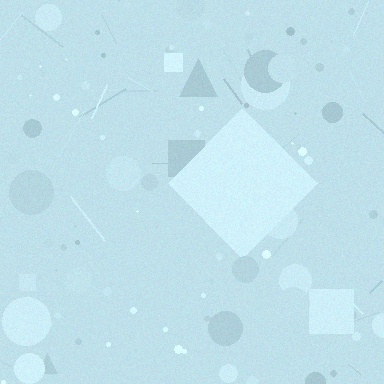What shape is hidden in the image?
A diamond is hidden in the image.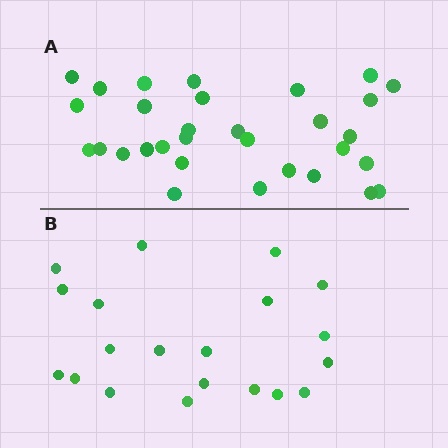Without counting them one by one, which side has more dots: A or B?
Region A (the top region) has more dots.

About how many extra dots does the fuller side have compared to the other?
Region A has roughly 12 or so more dots than region B.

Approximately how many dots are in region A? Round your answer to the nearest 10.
About 30 dots. (The exact count is 31, which rounds to 30.)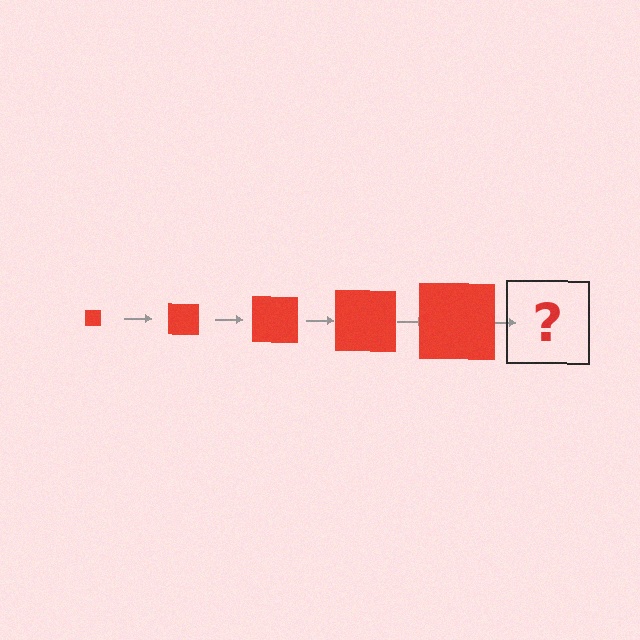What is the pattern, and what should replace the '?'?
The pattern is that the square gets progressively larger each step. The '?' should be a red square, larger than the previous one.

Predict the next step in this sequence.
The next step is a red square, larger than the previous one.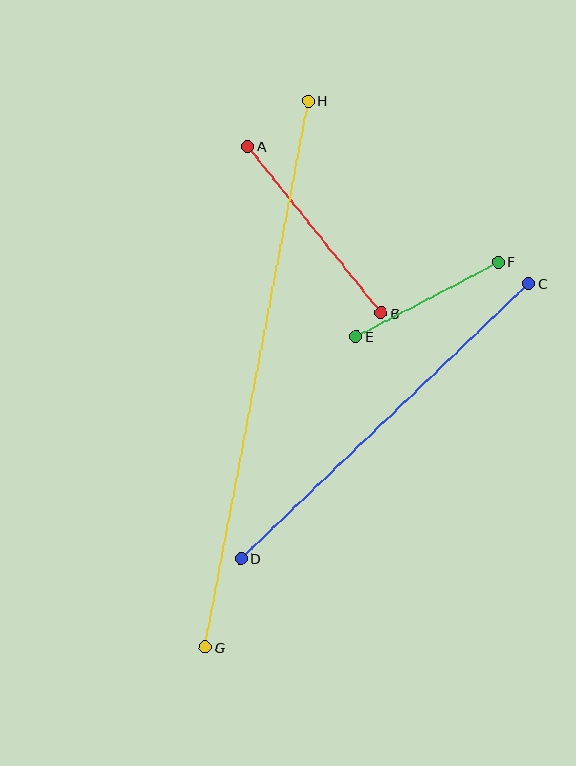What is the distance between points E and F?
The distance is approximately 161 pixels.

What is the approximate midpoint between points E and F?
The midpoint is at approximately (427, 299) pixels.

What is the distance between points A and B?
The distance is approximately 214 pixels.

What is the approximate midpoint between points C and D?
The midpoint is at approximately (385, 421) pixels.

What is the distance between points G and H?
The distance is approximately 556 pixels.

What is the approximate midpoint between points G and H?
The midpoint is at approximately (257, 374) pixels.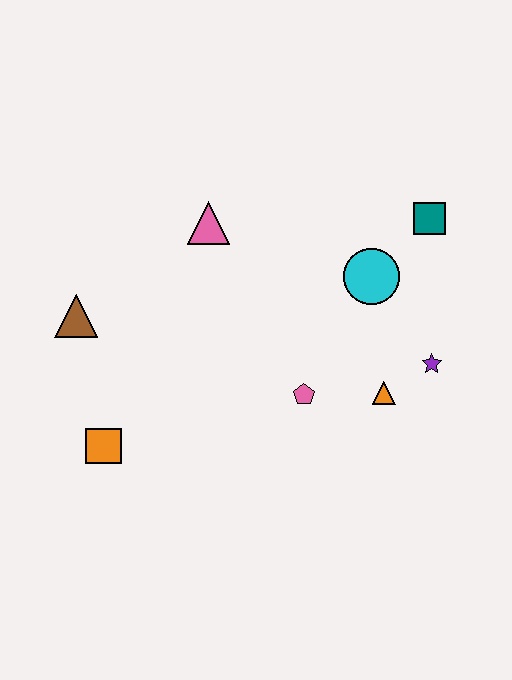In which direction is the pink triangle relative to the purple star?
The pink triangle is to the left of the purple star.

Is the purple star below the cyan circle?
Yes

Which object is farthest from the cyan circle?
The orange square is farthest from the cyan circle.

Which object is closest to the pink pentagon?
The orange triangle is closest to the pink pentagon.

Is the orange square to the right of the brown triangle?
Yes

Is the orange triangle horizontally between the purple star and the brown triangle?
Yes